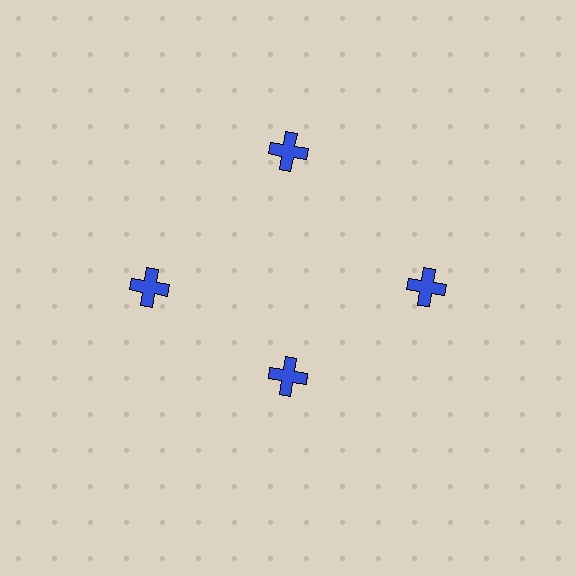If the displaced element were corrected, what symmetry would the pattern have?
It would have 4-fold rotational symmetry — the pattern would map onto itself every 90 degrees.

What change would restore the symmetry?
The symmetry would be restored by moving it outward, back onto the ring so that all 4 crosses sit at equal angles and equal distance from the center.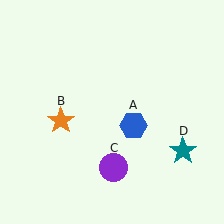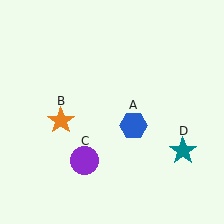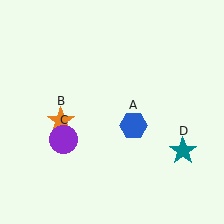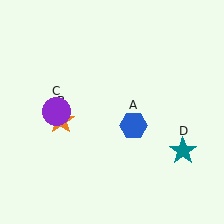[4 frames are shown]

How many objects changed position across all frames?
1 object changed position: purple circle (object C).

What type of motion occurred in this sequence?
The purple circle (object C) rotated clockwise around the center of the scene.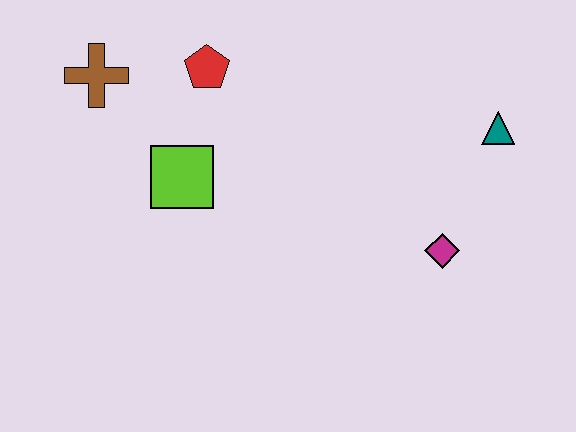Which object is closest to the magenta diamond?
The teal triangle is closest to the magenta diamond.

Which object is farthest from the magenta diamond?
The brown cross is farthest from the magenta diamond.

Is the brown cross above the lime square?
Yes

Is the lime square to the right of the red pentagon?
No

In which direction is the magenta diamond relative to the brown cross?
The magenta diamond is to the right of the brown cross.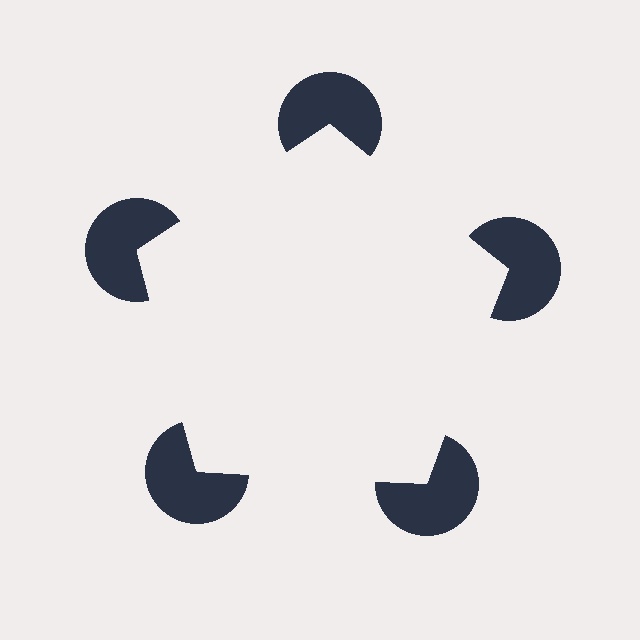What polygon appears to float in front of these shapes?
An illusory pentagon — its edges are inferred from the aligned wedge cuts in the pac-man discs, not physically drawn.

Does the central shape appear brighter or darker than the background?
It typically appears slightly brighter than the background, even though no actual brightness change is drawn.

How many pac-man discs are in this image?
There are 5 — one at each vertex of the illusory pentagon.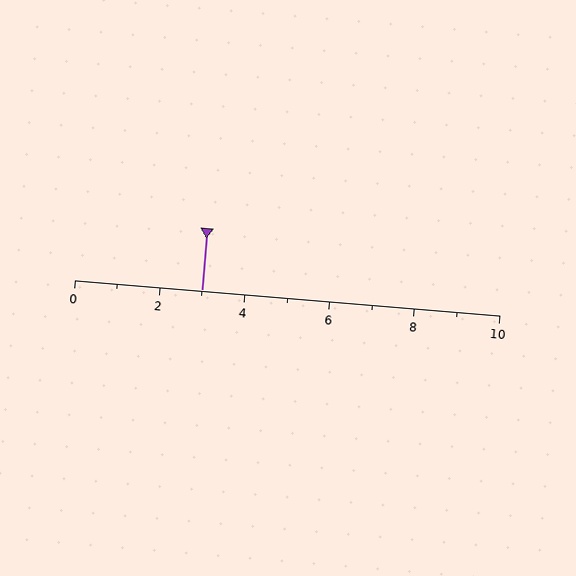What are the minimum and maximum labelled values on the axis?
The axis runs from 0 to 10.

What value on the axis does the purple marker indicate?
The marker indicates approximately 3.